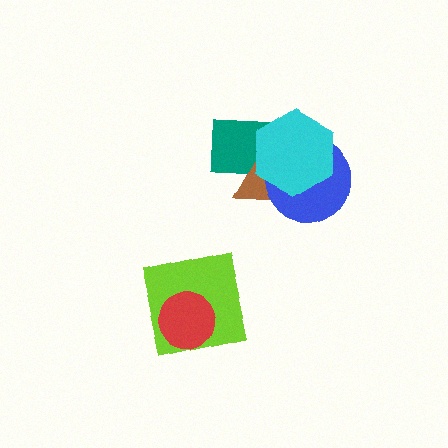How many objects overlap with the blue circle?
3 objects overlap with the blue circle.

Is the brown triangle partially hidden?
Yes, it is partially covered by another shape.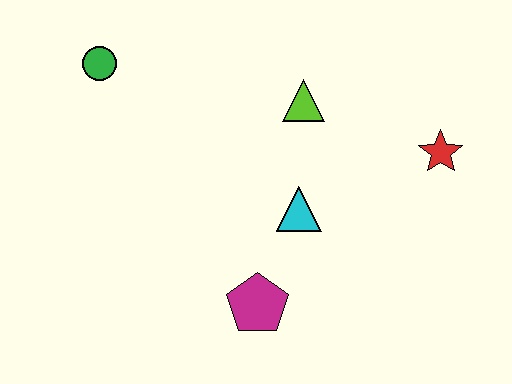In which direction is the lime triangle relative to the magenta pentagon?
The lime triangle is above the magenta pentagon.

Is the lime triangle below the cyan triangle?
No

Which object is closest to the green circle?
The lime triangle is closest to the green circle.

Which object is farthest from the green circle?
The red star is farthest from the green circle.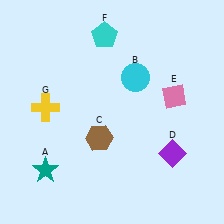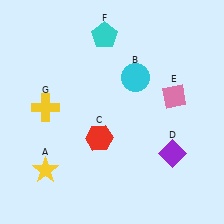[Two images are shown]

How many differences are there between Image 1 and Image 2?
There are 2 differences between the two images.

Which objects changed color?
A changed from teal to yellow. C changed from brown to red.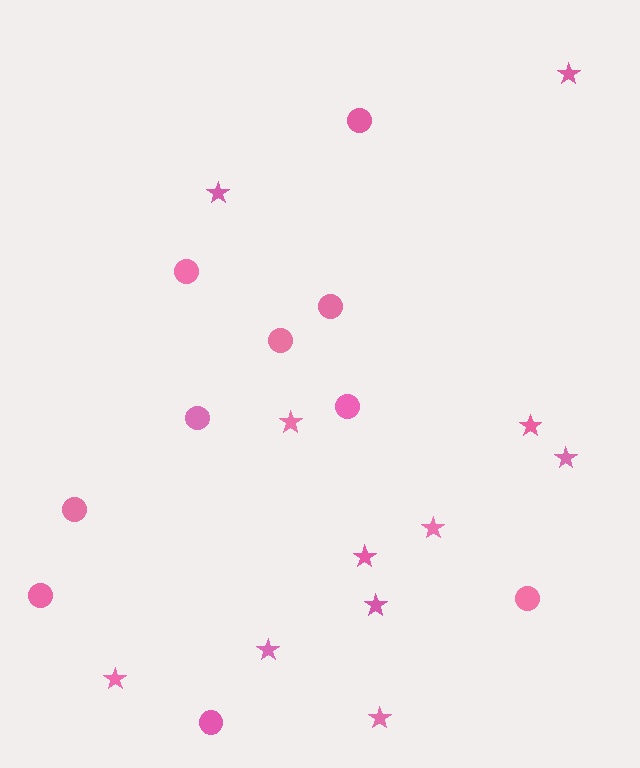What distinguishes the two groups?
There are 2 groups: one group of stars (11) and one group of circles (10).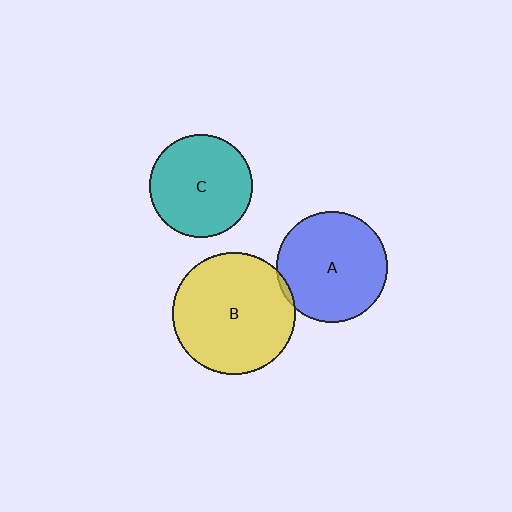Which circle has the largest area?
Circle B (yellow).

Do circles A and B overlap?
Yes.